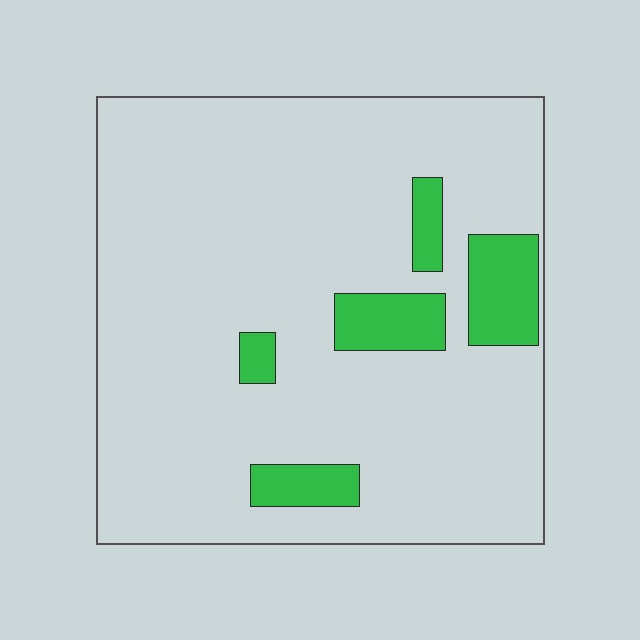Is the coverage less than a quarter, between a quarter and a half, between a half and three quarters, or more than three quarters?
Less than a quarter.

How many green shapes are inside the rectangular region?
5.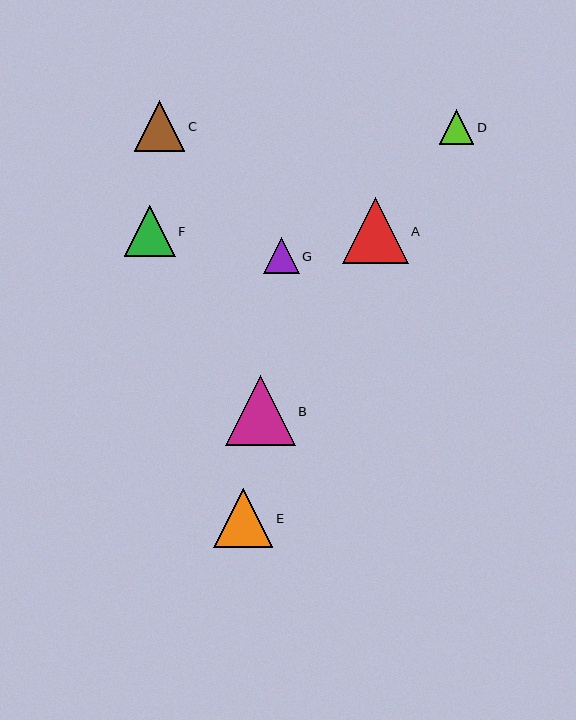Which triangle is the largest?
Triangle B is the largest with a size of approximately 70 pixels.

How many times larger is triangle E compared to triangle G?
Triangle E is approximately 1.7 times the size of triangle G.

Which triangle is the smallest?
Triangle D is the smallest with a size of approximately 35 pixels.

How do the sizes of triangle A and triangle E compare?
Triangle A and triangle E are approximately the same size.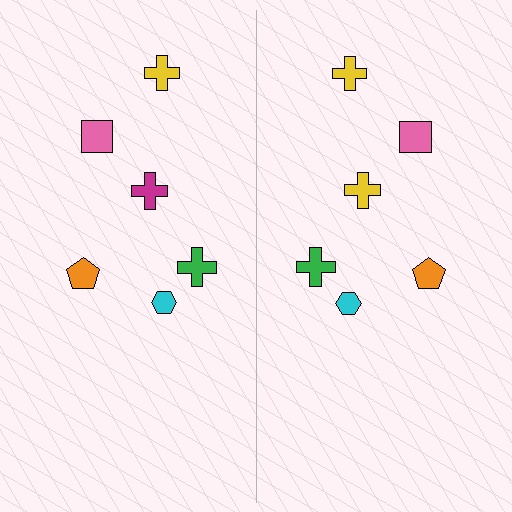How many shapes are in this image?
There are 12 shapes in this image.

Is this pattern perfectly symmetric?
No, the pattern is not perfectly symmetric. The yellow cross on the right side breaks the symmetry — its mirror counterpart is magenta.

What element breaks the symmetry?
The yellow cross on the right side breaks the symmetry — its mirror counterpart is magenta.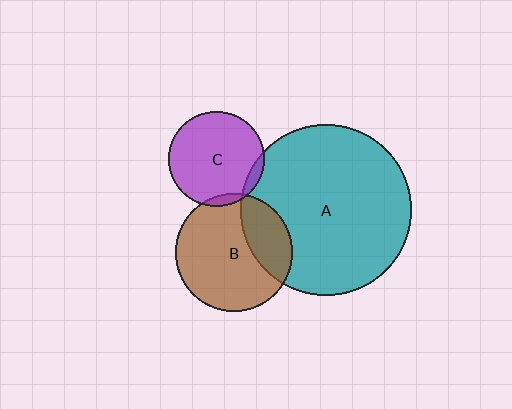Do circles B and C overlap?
Yes.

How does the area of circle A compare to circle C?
Approximately 3.2 times.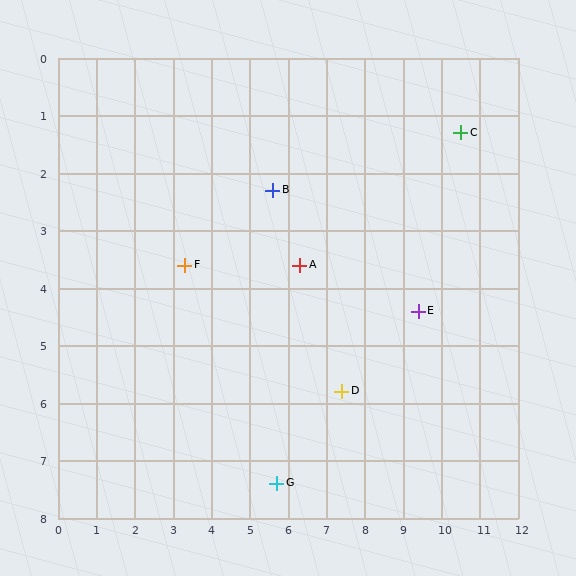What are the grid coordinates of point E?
Point E is at approximately (9.4, 4.4).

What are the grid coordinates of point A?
Point A is at approximately (6.3, 3.6).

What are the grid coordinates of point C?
Point C is at approximately (10.5, 1.3).